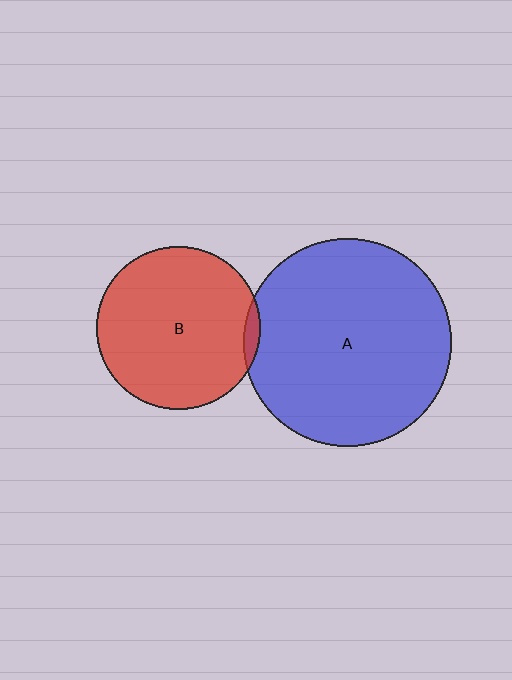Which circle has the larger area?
Circle A (blue).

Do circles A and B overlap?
Yes.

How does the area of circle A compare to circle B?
Approximately 1.6 times.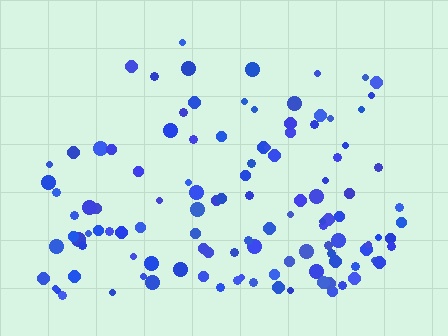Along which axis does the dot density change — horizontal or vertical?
Vertical.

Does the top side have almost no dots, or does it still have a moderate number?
Still a moderate number, just noticeably fewer than the bottom.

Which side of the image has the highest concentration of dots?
The bottom.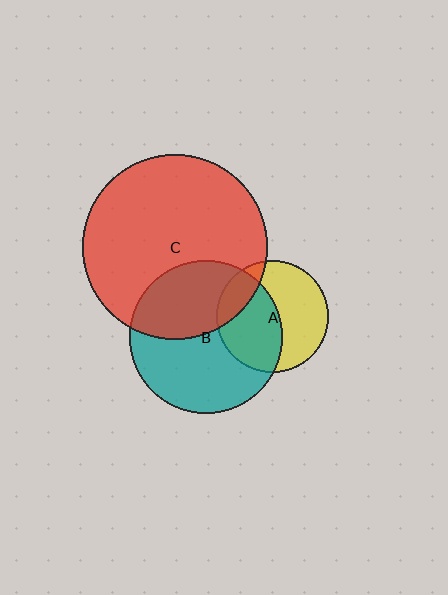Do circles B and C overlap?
Yes.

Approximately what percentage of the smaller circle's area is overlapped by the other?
Approximately 40%.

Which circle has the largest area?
Circle C (red).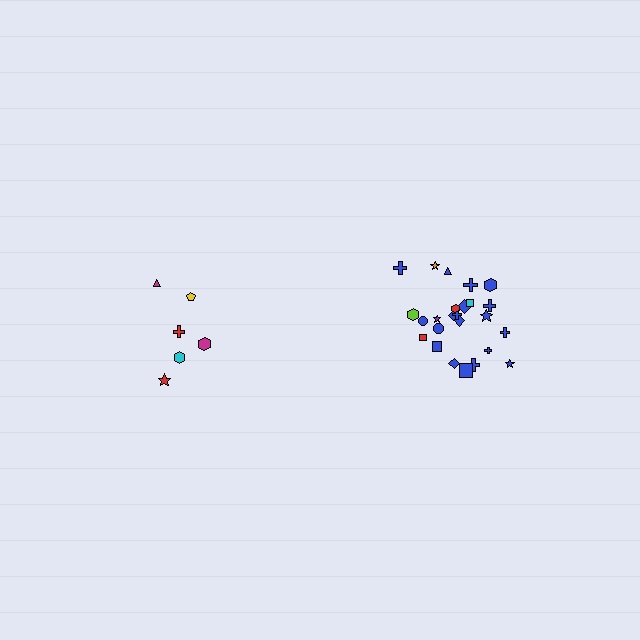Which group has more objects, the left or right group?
The right group.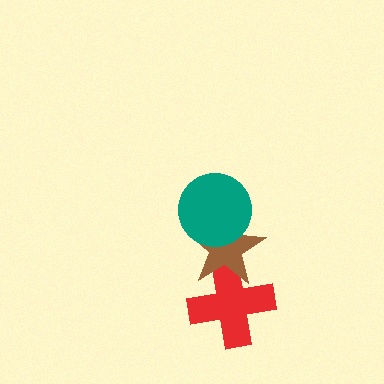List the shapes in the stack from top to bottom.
From top to bottom: the teal circle, the brown star, the red cross.